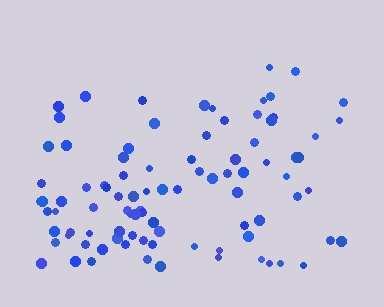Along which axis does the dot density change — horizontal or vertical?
Vertical.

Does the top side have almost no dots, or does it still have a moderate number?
Still a moderate number, just noticeably fewer than the bottom.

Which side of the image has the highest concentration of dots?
The bottom.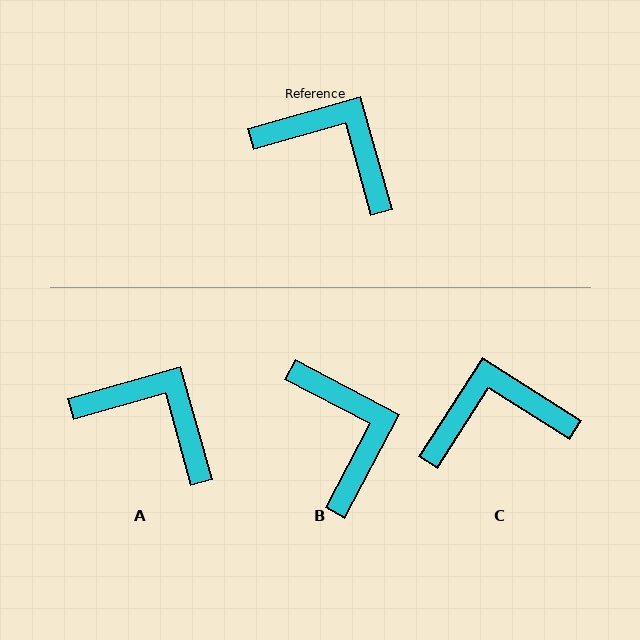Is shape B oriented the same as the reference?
No, it is off by about 43 degrees.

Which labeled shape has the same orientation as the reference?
A.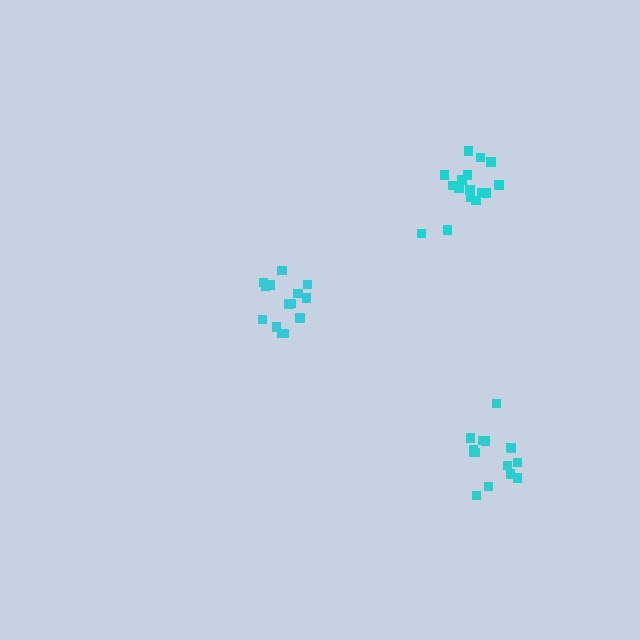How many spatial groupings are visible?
There are 3 spatial groupings.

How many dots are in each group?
Group 1: 14 dots, Group 2: 16 dots, Group 3: 15 dots (45 total).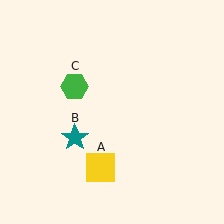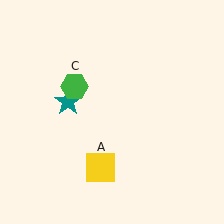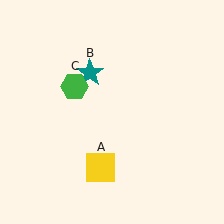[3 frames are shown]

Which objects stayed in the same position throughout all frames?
Yellow square (object A) and green hexagon (object C) remained stationary.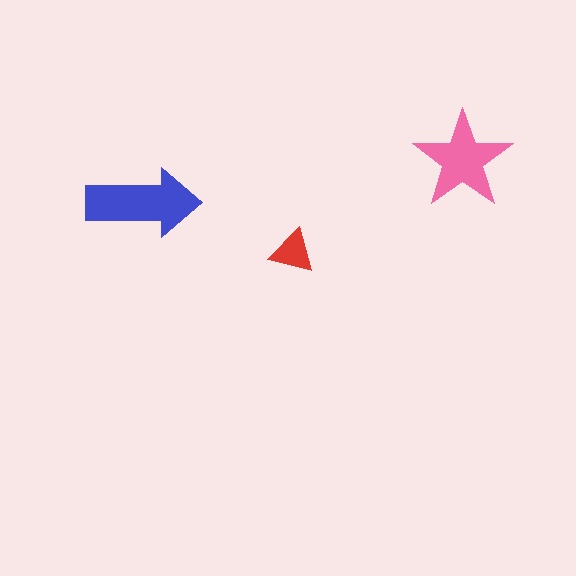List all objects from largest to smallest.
The blue arrow, the pink star, the red triangle.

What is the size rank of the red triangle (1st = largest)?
3rd.